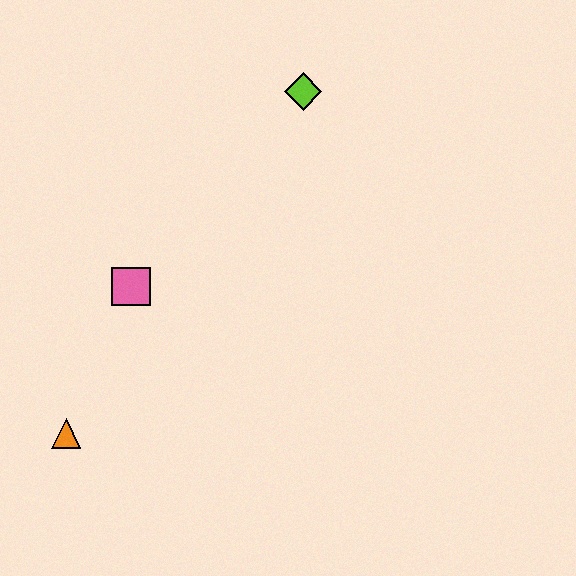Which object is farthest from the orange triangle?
The lime diamond is farthest from the orange triangle.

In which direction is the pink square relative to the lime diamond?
The pink square is below the lime diamond.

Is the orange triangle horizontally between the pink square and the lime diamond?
No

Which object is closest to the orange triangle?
The pink square is closest to the orange triangle.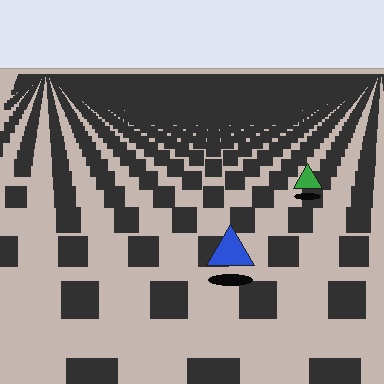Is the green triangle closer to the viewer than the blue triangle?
No. The blue triangle is closer — you can tell from the texture gradient: the ground texture is coarser near it.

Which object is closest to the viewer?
The blue triangle is closest. The texture marks near it are larger and more spread out.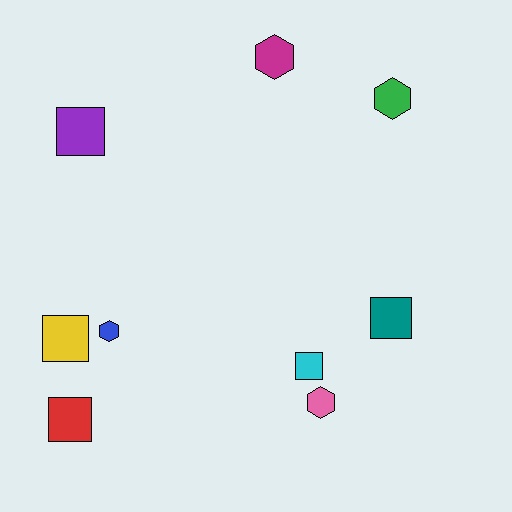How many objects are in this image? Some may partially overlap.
There are 9 objects.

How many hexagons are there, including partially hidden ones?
There are 4 hexagons.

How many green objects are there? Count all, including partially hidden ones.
There is 1 green object.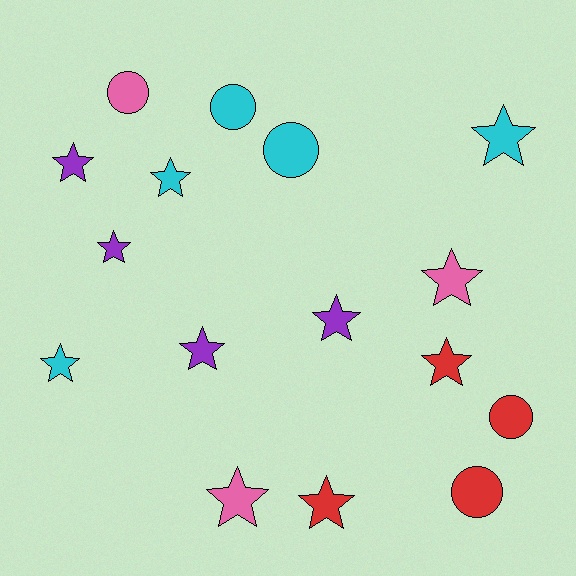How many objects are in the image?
There are 16 objects.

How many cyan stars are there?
There are 3 cyan stars.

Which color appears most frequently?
Cyan, with 5 objects.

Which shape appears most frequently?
Star, with 11 objects.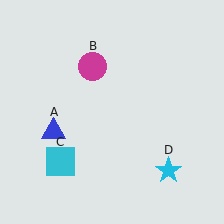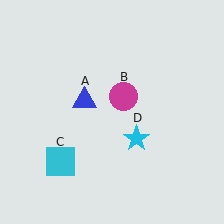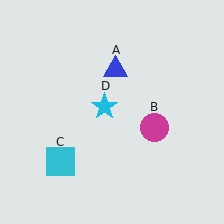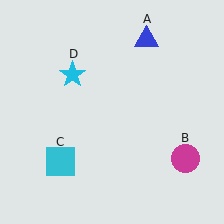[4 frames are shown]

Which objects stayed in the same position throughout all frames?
Cyan square (object C) remained stationary.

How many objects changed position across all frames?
3 objects changed position: blue triangle (object A), magenta circle (object B), cyan star (object D).